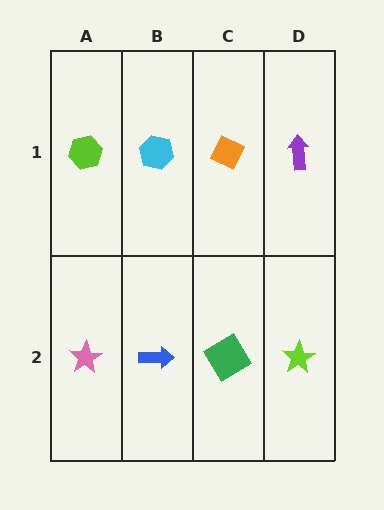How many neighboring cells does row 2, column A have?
2.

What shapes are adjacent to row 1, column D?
A lime star (row 2, column D), an orange diamond (row 1, column C).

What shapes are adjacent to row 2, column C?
An orange diamond (row 1, column C), a blue arrow (row 2, column B), a lime star (row 2, column D).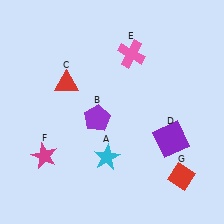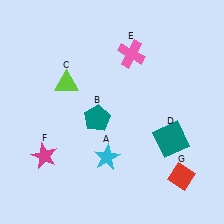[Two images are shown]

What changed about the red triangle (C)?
In Image 1, C is red. In Image 2, it changed to lime.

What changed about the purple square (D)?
In Image 1, D is purple. In Image 2, it changed to teal.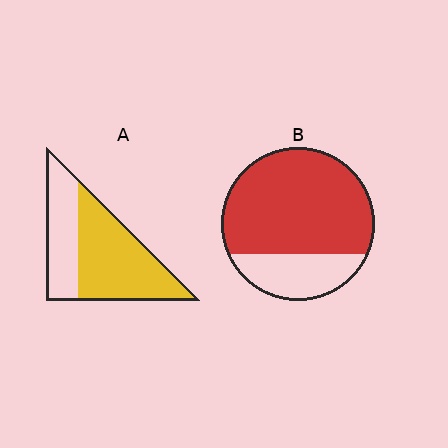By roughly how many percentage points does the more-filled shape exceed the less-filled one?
By roughly 10 percentage points (B over A).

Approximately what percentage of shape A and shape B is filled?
A is approximately 65% and B is approximately 75%.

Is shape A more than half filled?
Yes.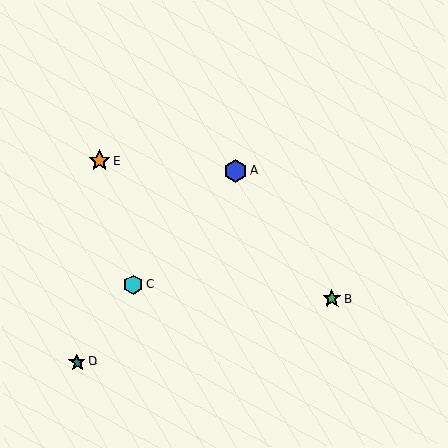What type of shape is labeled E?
Shape E is an orange star.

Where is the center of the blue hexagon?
The center of the blue hexagon is at (236, 171).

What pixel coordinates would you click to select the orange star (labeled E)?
Click at (99, 161) to select the orange star E.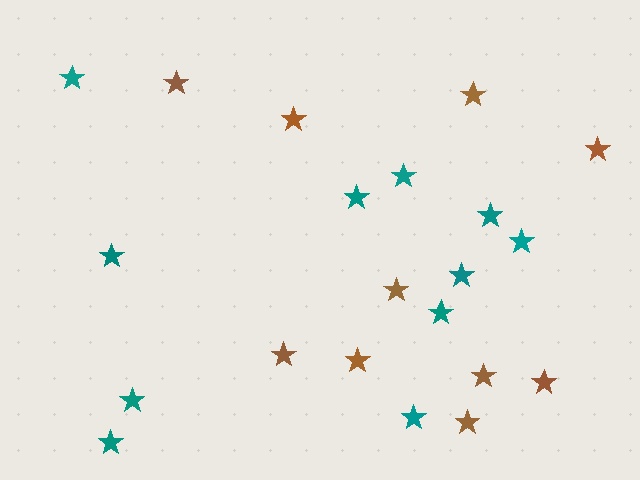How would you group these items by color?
There are 2 groups: one group of brown stars (10) and one group of teal stars (11).